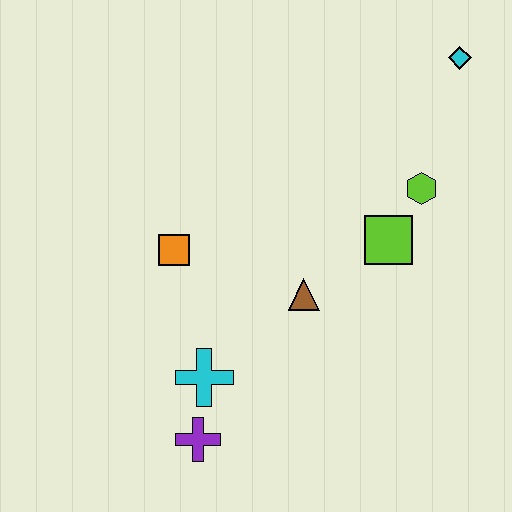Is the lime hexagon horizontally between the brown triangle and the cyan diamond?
Yes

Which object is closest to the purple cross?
The cyan cross is closest to the purple cross.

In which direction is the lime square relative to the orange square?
The lime square is to the right of the orange square.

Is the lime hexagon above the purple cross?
Yes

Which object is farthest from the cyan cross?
The cyan diamond is farthest from the cyan cross.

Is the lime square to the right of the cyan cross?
Yes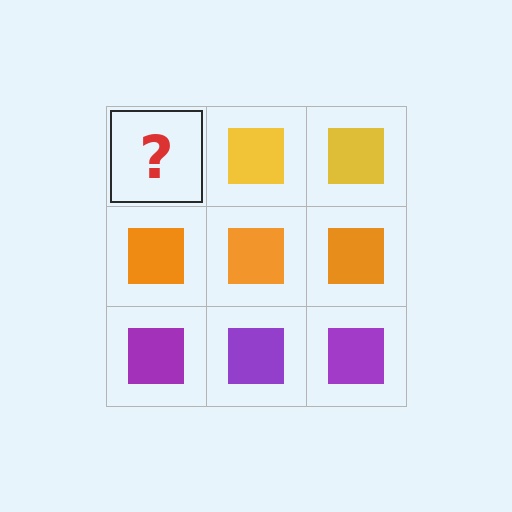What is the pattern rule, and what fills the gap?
The rule is that each row has a consistent color. The gap should be filled with a yellow square.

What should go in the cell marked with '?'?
The missing cell should contain a yellow square.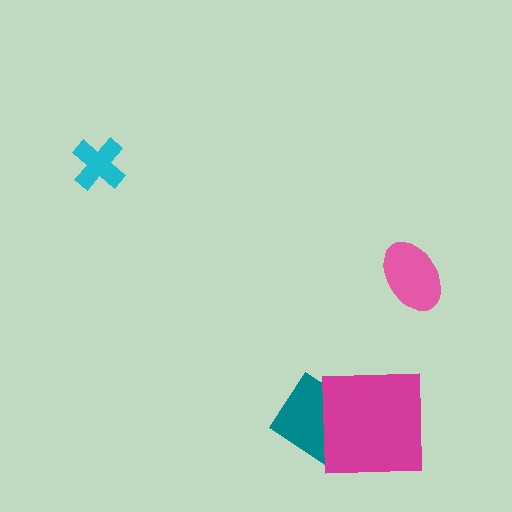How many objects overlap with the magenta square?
1 object overlaps with the magenta square.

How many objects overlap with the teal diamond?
1 object overlaps with the teal diamond.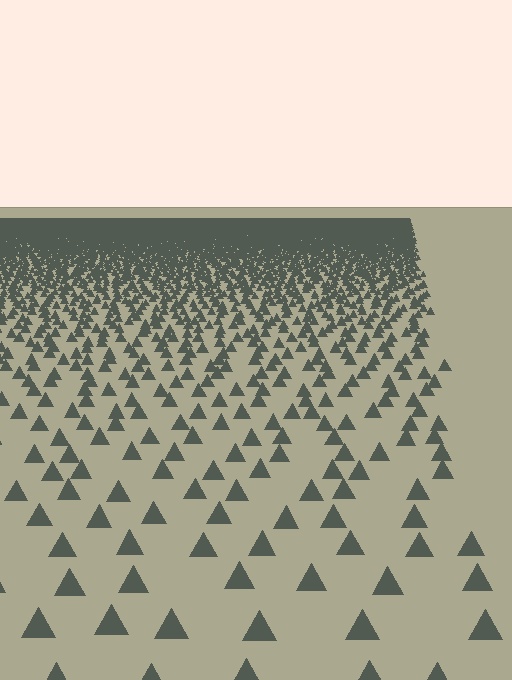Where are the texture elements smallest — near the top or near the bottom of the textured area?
Near the top.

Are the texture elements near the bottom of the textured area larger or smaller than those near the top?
Larger. Near the bottom, elements are closer to the viewer and appear at a bigger on-screen size.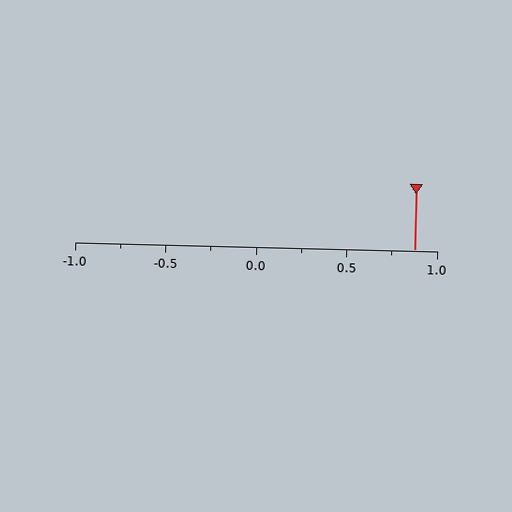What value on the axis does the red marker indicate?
The marker indicates approximately 0.88.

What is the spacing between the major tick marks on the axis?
The major ticks are spaced 0.5 apart.